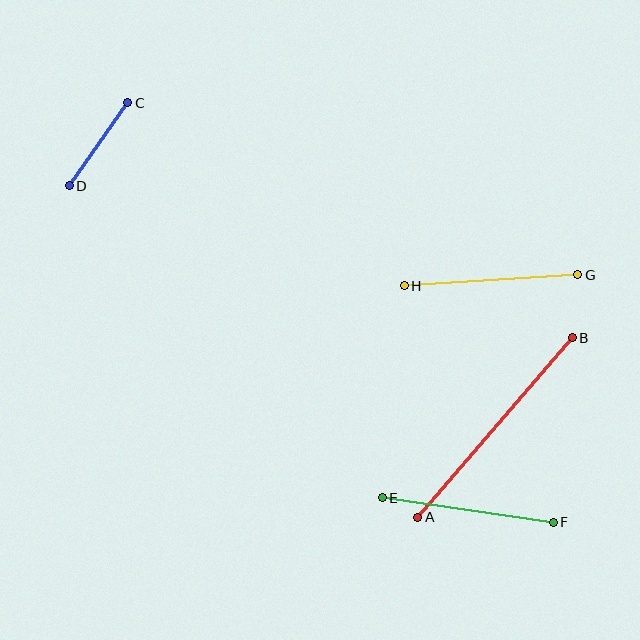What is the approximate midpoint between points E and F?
The midpoint is at approximately (468, 510) pixels.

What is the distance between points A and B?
The distance is approximately 237 pixels.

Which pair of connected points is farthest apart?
Points A and B are farthest apart.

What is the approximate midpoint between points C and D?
The midpoint is at approximately (99, 144) pixels.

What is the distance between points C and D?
The distance is approximately 101 pixels.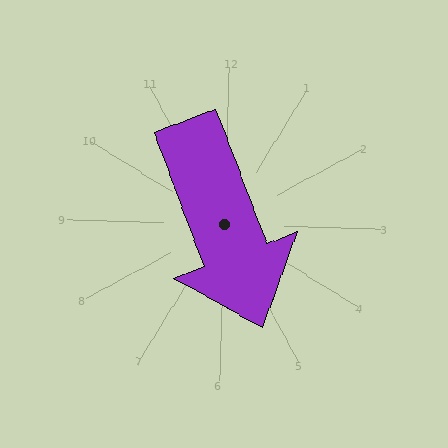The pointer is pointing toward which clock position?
Roughly 5 o'clock.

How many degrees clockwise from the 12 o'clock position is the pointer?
Approximately 158 degrees.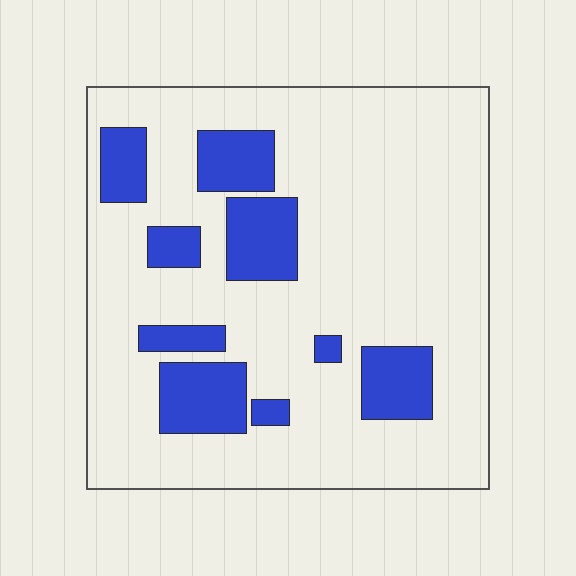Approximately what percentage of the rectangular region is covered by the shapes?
Approximately 20%.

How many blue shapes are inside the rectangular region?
9.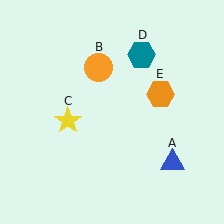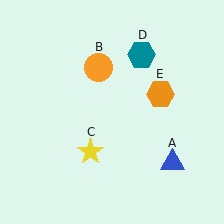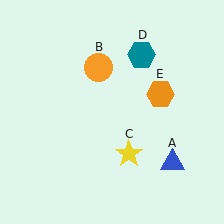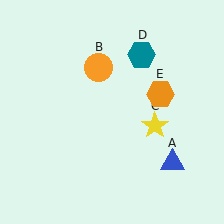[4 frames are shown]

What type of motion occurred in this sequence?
The yellow star (object C) rotated counterclockwise around the center of the scene.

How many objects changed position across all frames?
1 object changed position: yellow star (object C).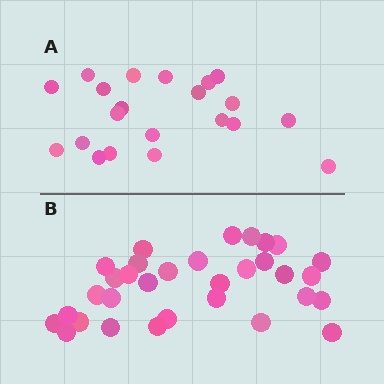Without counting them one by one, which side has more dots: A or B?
Region B (the bottom region) has more dots.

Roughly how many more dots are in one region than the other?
Region B has roughly 12 or so more dots than region A.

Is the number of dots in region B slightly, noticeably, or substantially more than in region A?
Region B has substantially more. The ratio is roughly 1.5 to 1.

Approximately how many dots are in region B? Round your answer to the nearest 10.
About 30 dots. (The exact count is 32, which rounds to 30.)